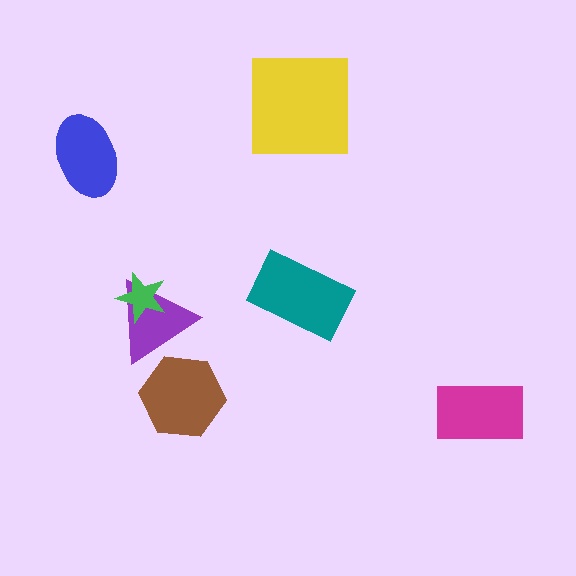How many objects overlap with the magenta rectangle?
0 objects overlap with the magenta rectangle.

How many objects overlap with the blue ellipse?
0 objects overlap with the blue ellipse.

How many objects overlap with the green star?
1 object overlaps with the green star.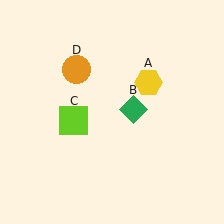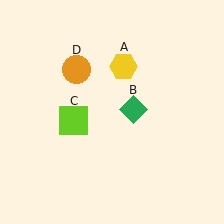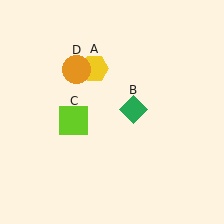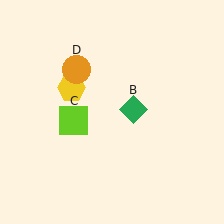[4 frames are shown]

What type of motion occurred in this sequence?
The yellow hexagon (object A) rotated counterclockwise around the center of the scene.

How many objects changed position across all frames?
1 object changed position: yellow hexagon (object A).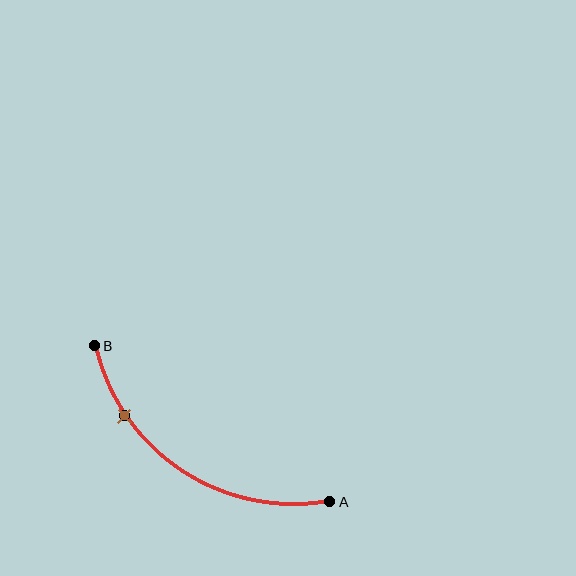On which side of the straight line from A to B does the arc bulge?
The arc bulges below the straight line connecting A and B.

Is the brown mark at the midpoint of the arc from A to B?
No. The brown mark lies on the arc but is closer to endpoint B. The arc midpoint would be at the point on the curve equidistant along the arc from both A and B.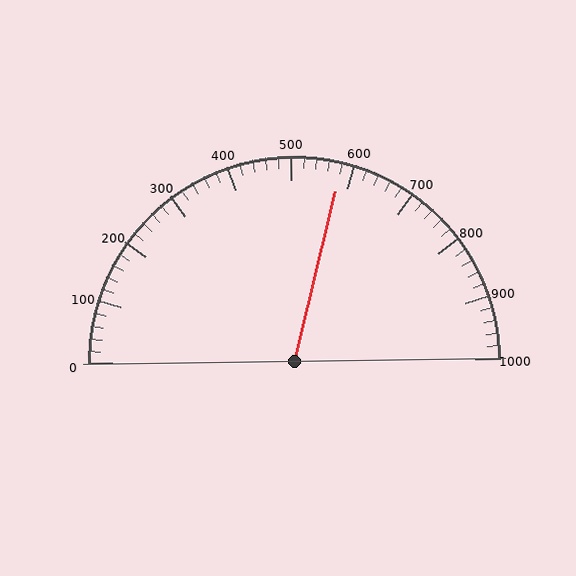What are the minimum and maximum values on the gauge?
The gauge ranges from 0 to 1000.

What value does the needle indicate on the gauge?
The needle indicates approximately 580.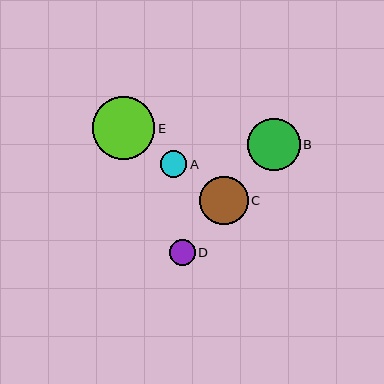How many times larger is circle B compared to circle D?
Circle B is approximately 2.0 times the size of circle D.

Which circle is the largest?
Circle E is the largest with a size of approximately 63 pixels.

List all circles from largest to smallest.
From largest to smallest: E, B, C, A, D.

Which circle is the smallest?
Circle D is the smallest with a size of approximately 26 pixels.